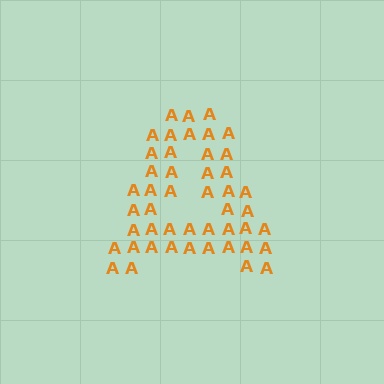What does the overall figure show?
The overall figure shows the letter A.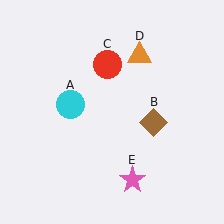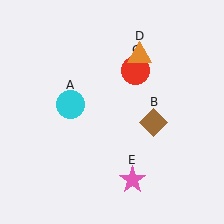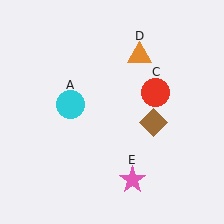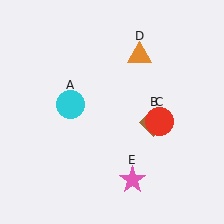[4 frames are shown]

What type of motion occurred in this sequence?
The red circle (object C) rotated clockwise around the center of the scene.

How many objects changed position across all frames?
1 object changed position: red circle (object C).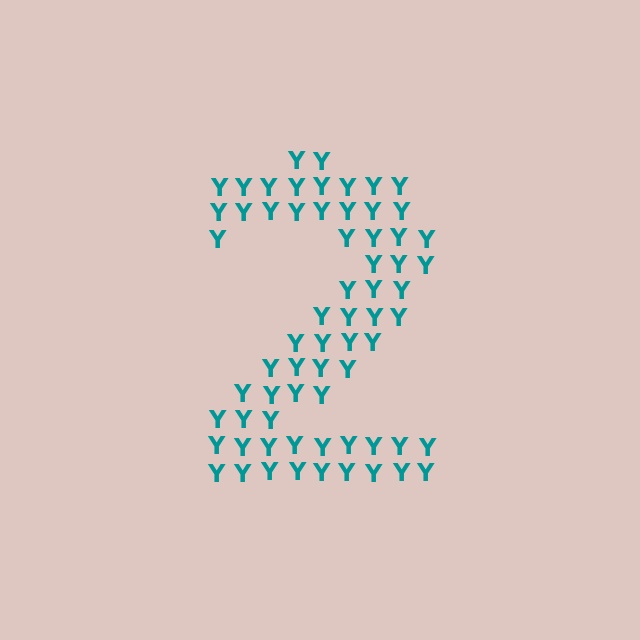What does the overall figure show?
The overall figure shows the digit 2.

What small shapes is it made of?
It is made of small letter Y's.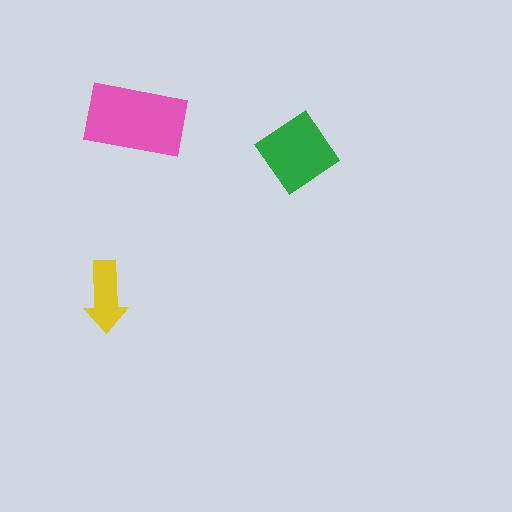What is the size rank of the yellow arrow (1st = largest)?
3rd.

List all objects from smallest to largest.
The yellow arrow, the green diamond, the pink rectangle.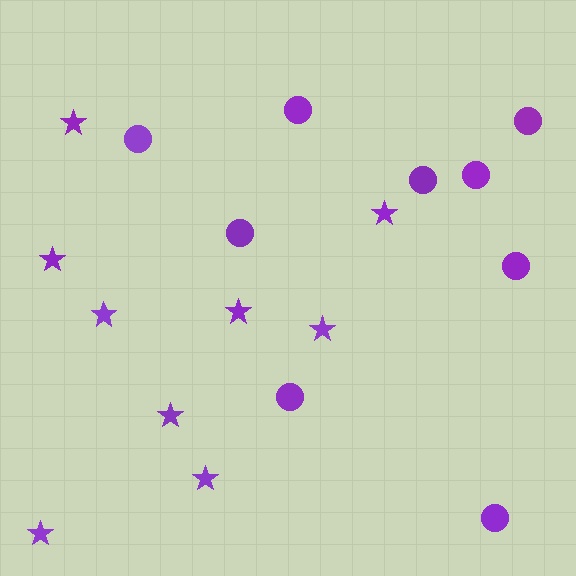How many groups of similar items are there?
There are 2 groups: one group of stars (9) and one group of circles (9).